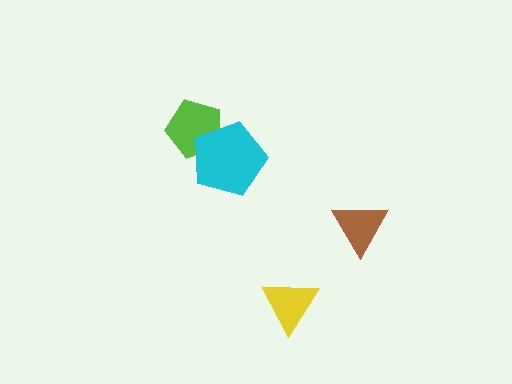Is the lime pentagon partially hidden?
Yes, it is partially covered by another shape.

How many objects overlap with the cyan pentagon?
1 object overlaps with the cyan pentagon.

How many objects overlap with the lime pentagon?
1 object overlaps with the lime pentagon.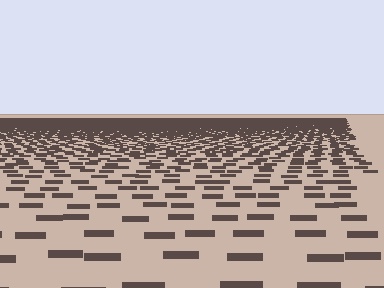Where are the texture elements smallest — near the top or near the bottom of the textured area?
Near the top.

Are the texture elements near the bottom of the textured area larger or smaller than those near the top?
Larger. Near the bottom, elements are closer to the viewer and appear at a bigger on-screen size.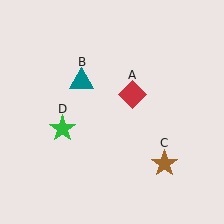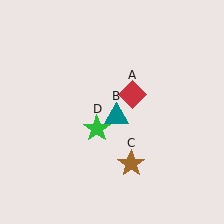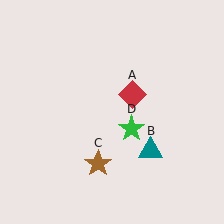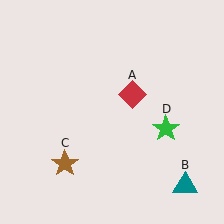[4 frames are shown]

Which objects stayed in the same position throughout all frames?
Red diamond (object A) remained stationary.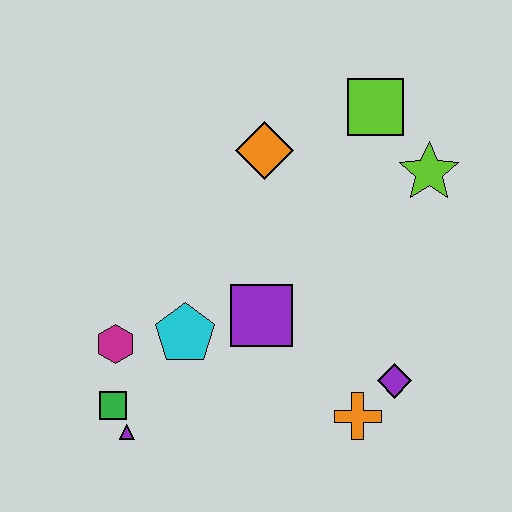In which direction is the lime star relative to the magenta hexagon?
The lime star is to the right of the magenta hexagon.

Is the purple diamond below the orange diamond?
Yes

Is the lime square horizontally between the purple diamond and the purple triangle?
Yes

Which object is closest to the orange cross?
The purple diamond is closest to the orange cross.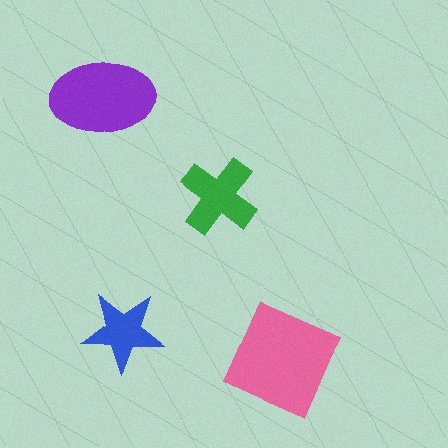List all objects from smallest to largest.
The blue star, the green cross, the purple ellipse, the pink diamond.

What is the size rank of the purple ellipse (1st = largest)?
2nd.